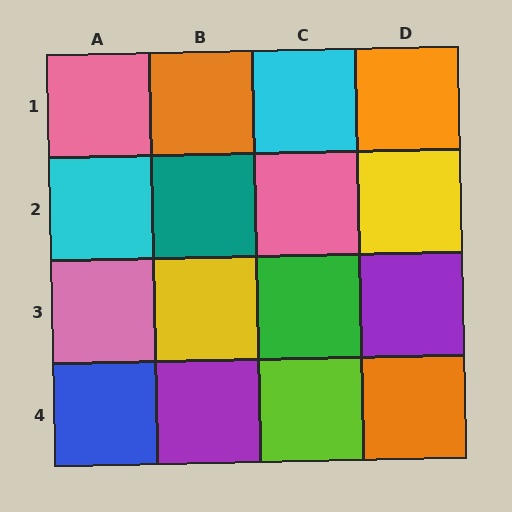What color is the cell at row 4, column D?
Orange.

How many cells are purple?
2 cells are purple.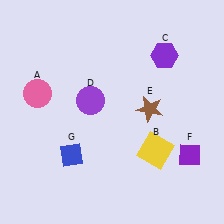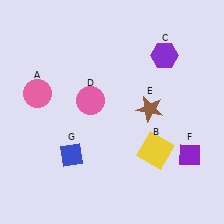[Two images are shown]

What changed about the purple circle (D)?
In Image 1, D is purple. In Image 2, it changed to pink.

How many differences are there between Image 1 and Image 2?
There is 1 difference between the two images.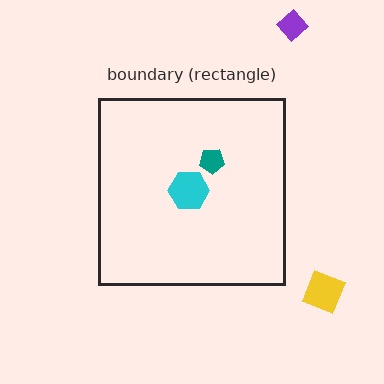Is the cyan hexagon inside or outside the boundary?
Inside.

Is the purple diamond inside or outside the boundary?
Outside.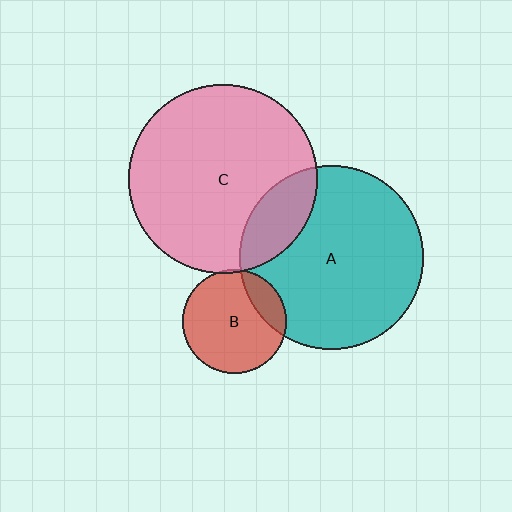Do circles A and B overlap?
Yes.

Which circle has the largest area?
Circle C (pink).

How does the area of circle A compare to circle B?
Approximately 3.1 times.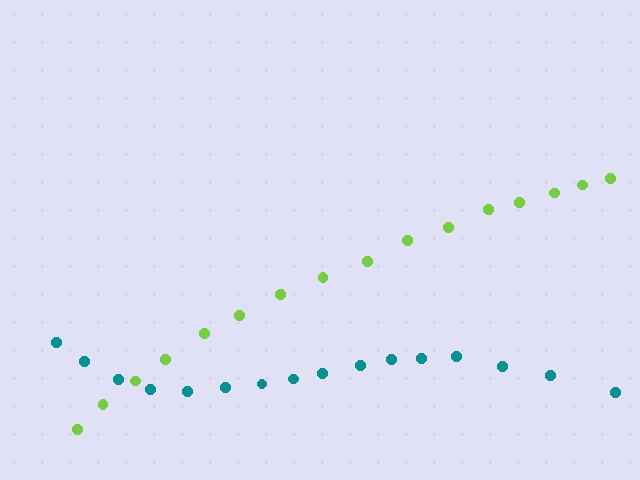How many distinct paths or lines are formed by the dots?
There are 2 distinct paths.